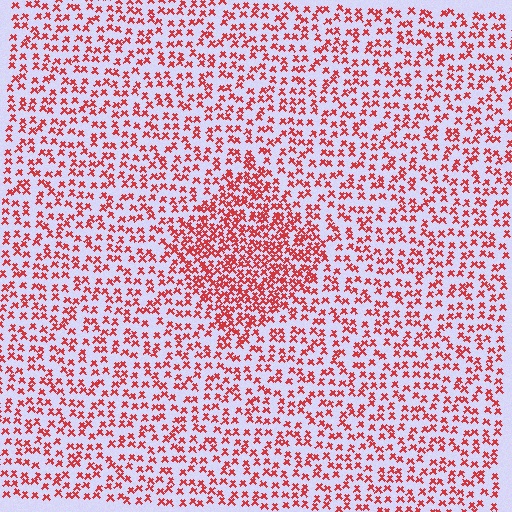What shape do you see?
I see a diamond.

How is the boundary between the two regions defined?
The boundary is defined by a change in element density (approximately 1.9x ratio). All elements are the same color, size, and shape.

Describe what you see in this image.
The image contains small red elements arranged at two different densities. A diamond-shaped region is visible where the elements are more densely packed than the surrounding area.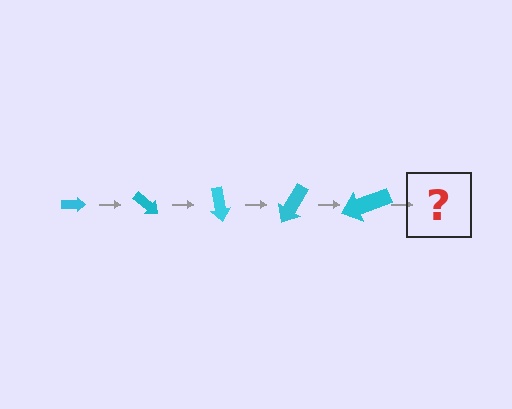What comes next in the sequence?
The next element should be an arrow, larger than the previous one and rotated 200 degrees from the start.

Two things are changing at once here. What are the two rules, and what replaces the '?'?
The two rules are that the arrow grows larger each step and it rotates 40 degrees each step. The '?' should be an arrow, larger than the previous one and rotated 200 degrees from the start.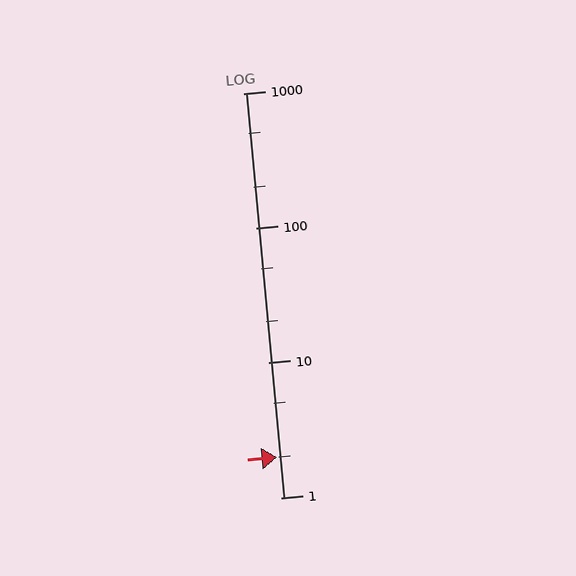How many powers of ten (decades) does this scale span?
The scale spans 3 decades, from 1 to 1000.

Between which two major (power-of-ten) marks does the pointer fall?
The pointer is between 1 and 10.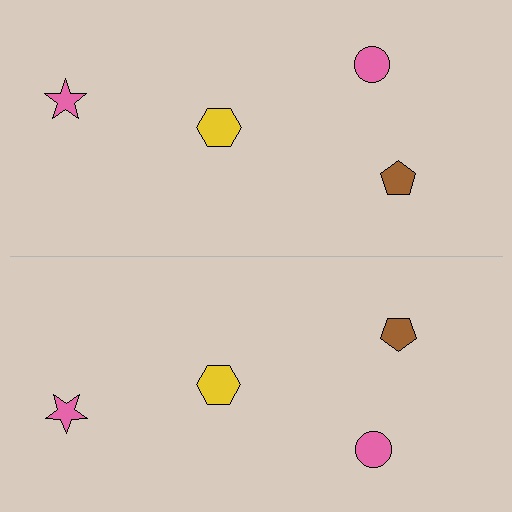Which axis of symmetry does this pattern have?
The pattern has a horizontal axis of symmetry running through the center of the image.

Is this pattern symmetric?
Yes, this pattern has bilateral (reflection) symmetry.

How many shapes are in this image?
There are 8 shapes in this image.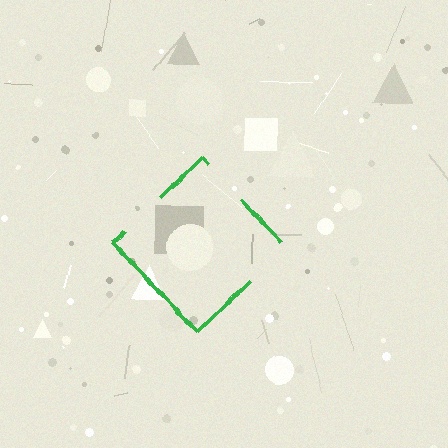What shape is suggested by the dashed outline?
The dashed outline suggests a diamond.